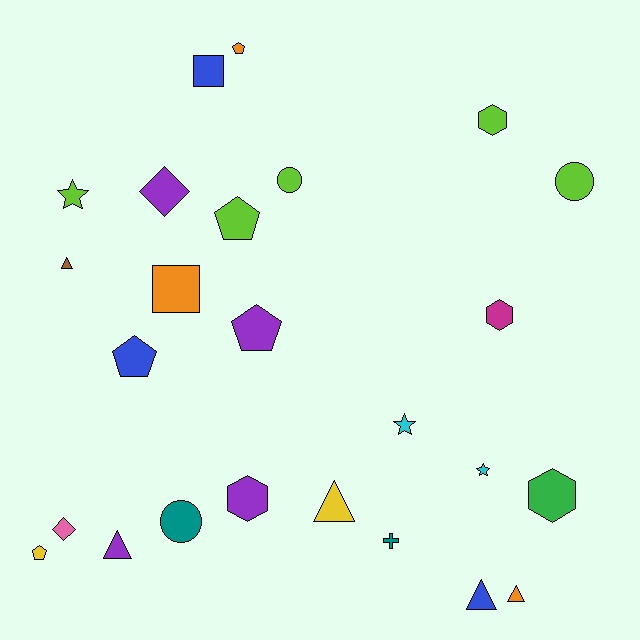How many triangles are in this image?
There are 5 triangles.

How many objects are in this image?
There are 25 objects.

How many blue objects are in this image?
There are 3 blue objects.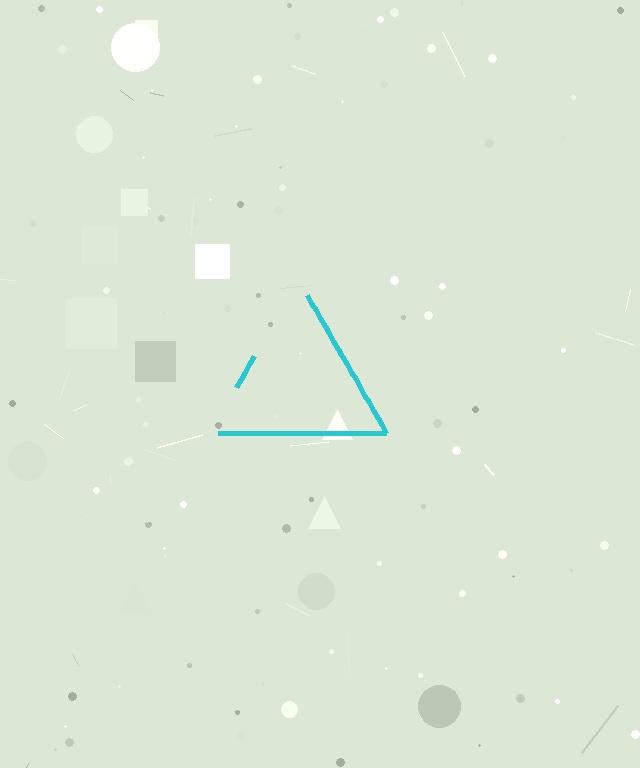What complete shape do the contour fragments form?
The contour fragments form a triangle.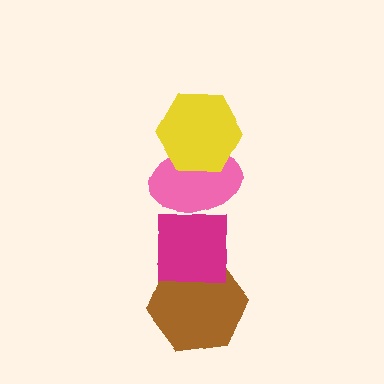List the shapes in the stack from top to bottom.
From top to bottom: the yellow hexagon, the pink ellipse, the magenta square, the brown hexagon.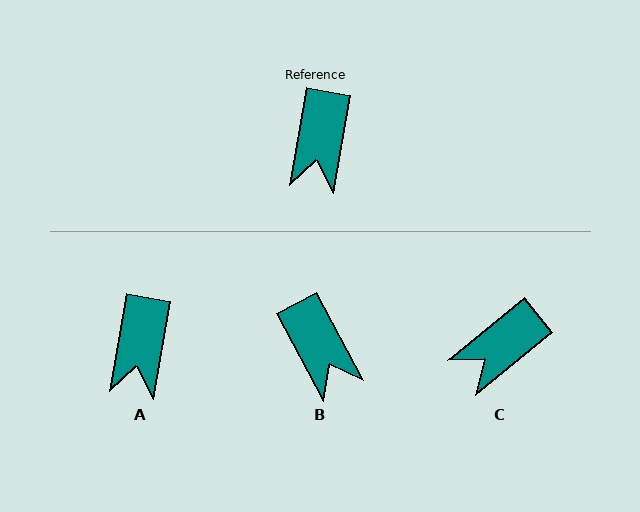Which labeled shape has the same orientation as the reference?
A.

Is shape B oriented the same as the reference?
No, it is off by about 37 degrees.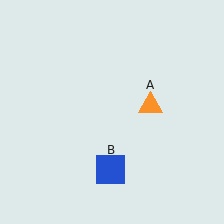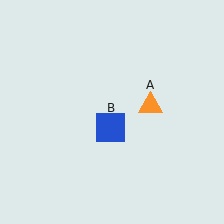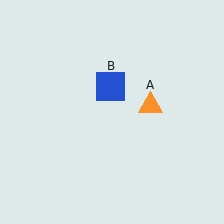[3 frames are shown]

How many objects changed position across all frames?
1 object changed position: blue square (object B).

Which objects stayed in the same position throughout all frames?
Orange triangle (object A) remained stationary.